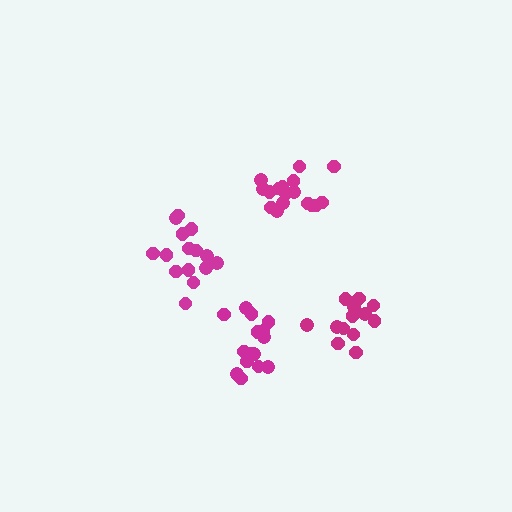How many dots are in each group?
Group 1: 16 dots, Group 2: 15 dots, Group 3: 18 dots, Group 4: 14 dots (63 total).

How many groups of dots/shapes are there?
There are 4 groups.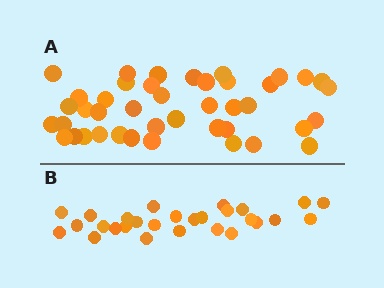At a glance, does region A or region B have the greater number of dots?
Region A (the top region) has more dots.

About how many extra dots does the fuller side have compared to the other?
Region A has approximately 15 more dots than region B.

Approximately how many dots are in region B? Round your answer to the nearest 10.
About 30 dots. (The exact count is 28, which rounds to 30.)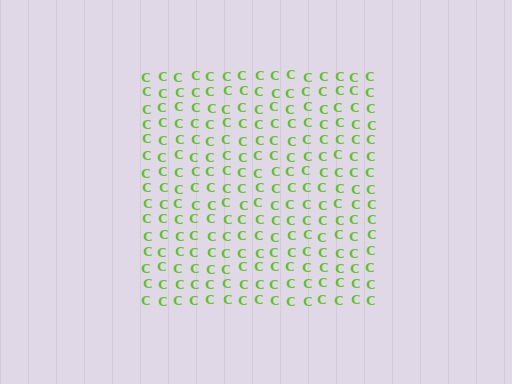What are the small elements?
The small elements are letter C's.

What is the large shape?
The large shape is a square.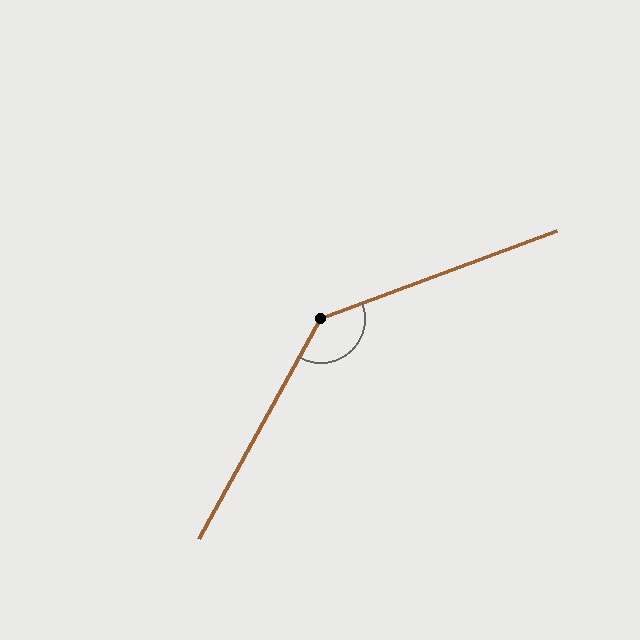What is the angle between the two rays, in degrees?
Approximately 139 degrees.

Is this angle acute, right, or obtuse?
It is obtuse.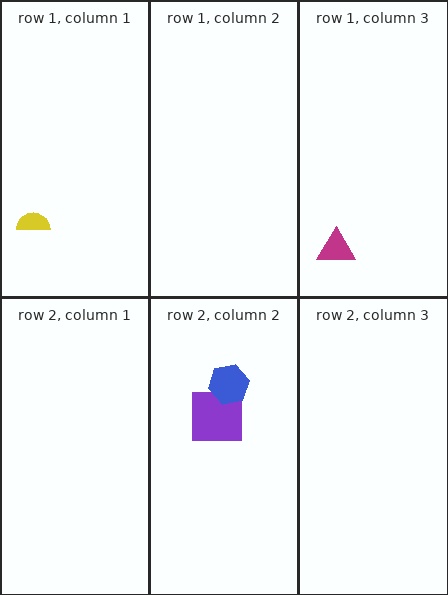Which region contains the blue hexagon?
The row 2, column 2 region.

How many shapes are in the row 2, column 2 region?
2.